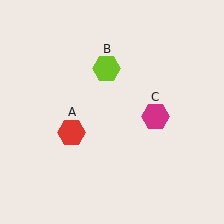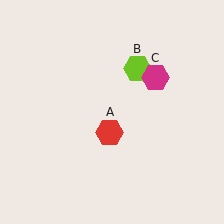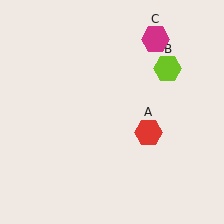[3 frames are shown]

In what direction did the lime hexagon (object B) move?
The lime hexagon (object B) moved right.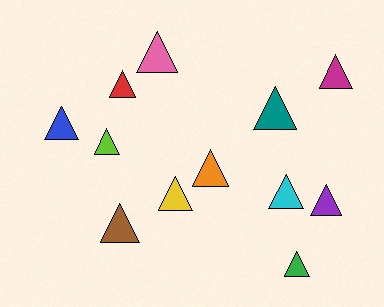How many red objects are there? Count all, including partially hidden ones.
There is 1 red object.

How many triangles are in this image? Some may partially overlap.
There are 12 triangles.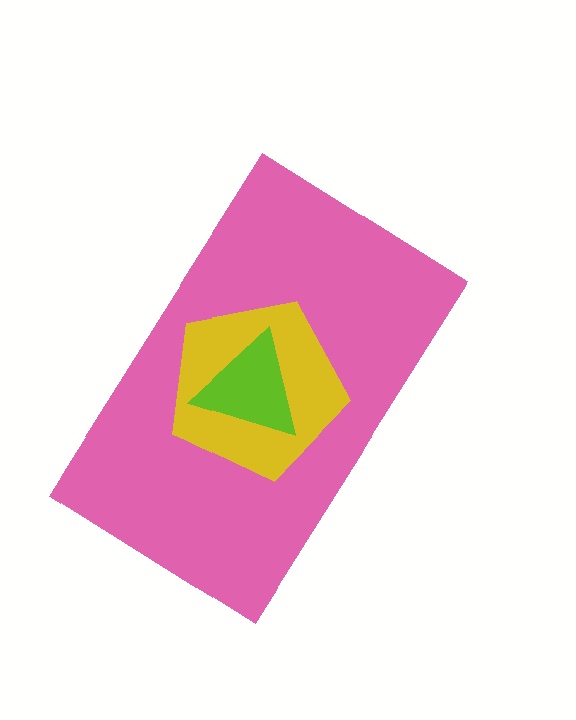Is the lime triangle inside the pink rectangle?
Yes.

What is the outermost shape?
The pink rectangle.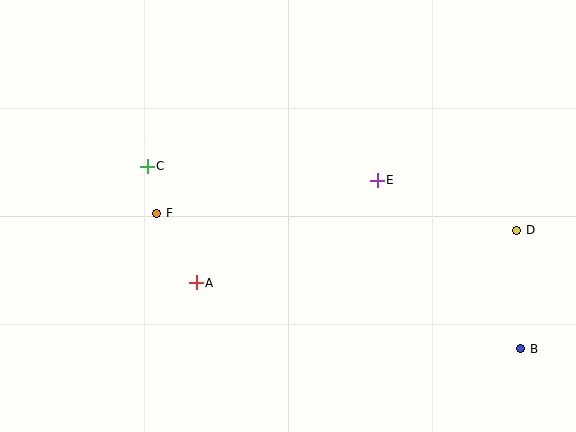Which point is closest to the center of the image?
Point E at (377, 180) is closest to the center.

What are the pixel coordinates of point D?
Point D is at (517, 230).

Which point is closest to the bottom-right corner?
Point B is closest to the bottom-right corner.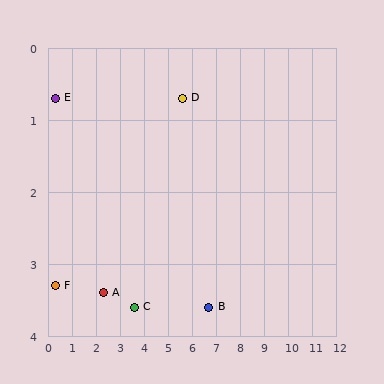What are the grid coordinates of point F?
Point F is at approximately (0.3, 3.3).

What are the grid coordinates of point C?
Point C is at approximately (3.6, 3.6).